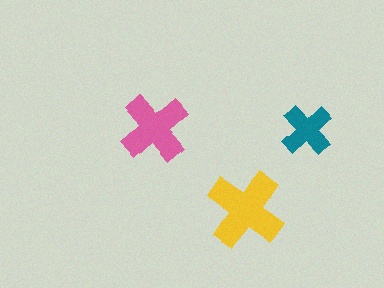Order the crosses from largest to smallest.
the yellow one, the pink one, the teal one.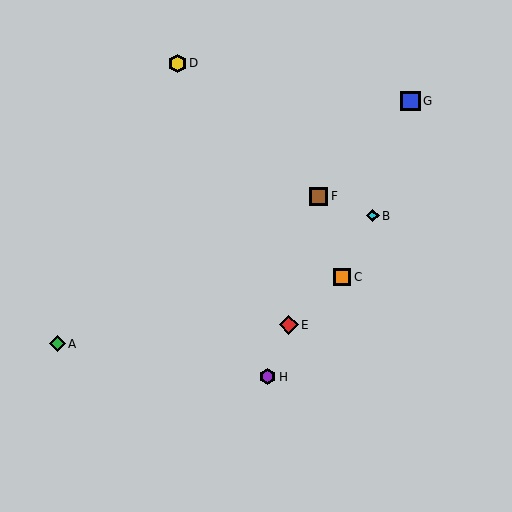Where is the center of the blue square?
The center of the blue square is at (411, 101).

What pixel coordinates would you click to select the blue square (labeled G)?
Click at (411, 101) to select the blue square G.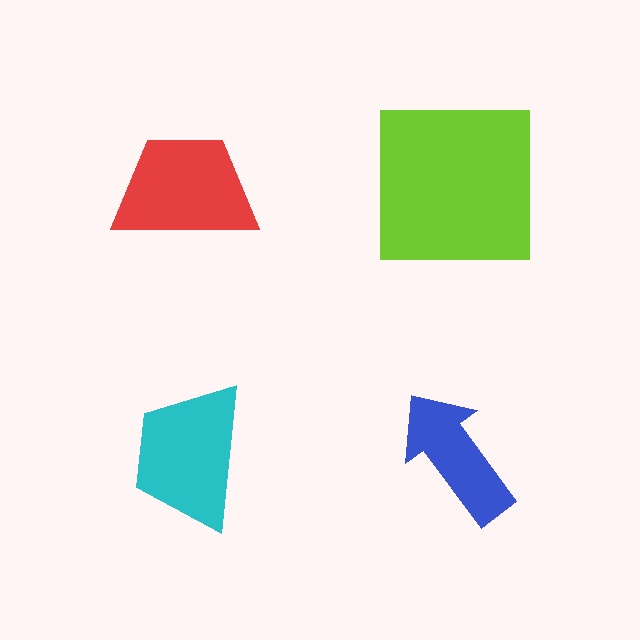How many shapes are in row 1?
2 shapes.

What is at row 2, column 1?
A cyan trapezoid.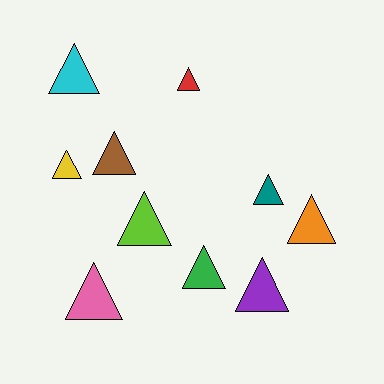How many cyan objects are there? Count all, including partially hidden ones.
There is 1 cyan object.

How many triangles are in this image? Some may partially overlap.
There are 10 triangles.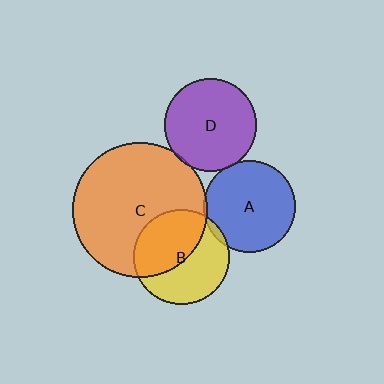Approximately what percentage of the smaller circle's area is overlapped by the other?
Approximately 5%.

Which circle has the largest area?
Circle C (orange).